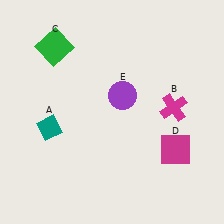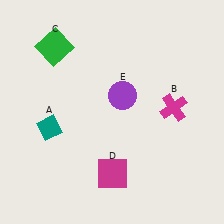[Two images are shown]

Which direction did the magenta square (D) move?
The magenta square (D) moved left.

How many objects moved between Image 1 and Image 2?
1 object moved between the two images.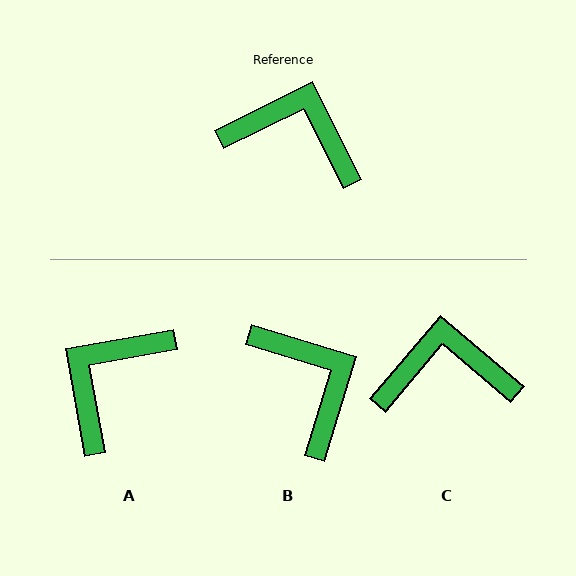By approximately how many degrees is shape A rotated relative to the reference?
Approximately 74 degrees counter-clockwise.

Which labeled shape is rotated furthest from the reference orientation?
A, about 74 degrees away.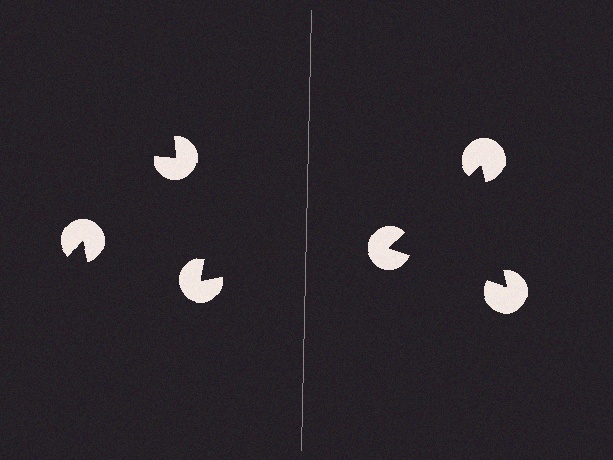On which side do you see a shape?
An illusory triangle appears on the right side. On the left side the wedge cuts are rotated, so no coherent shape forms.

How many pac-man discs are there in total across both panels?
6 — 3 on each side.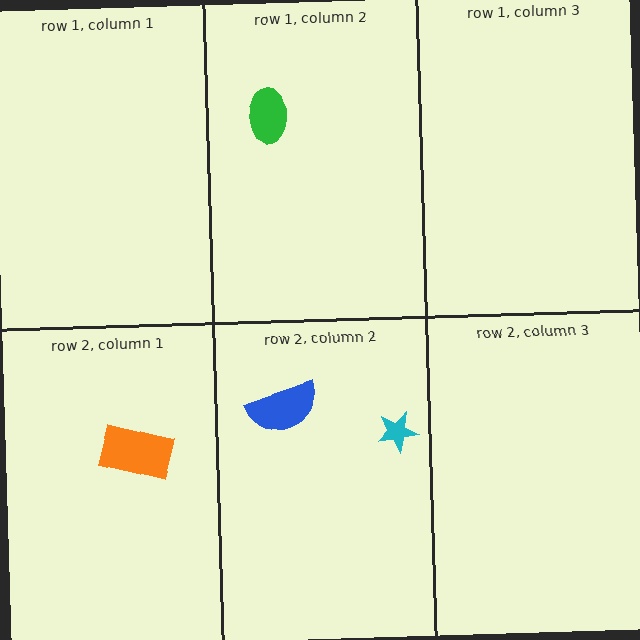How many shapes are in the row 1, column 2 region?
1.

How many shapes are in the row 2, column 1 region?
1.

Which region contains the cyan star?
The row 2, column 2 region.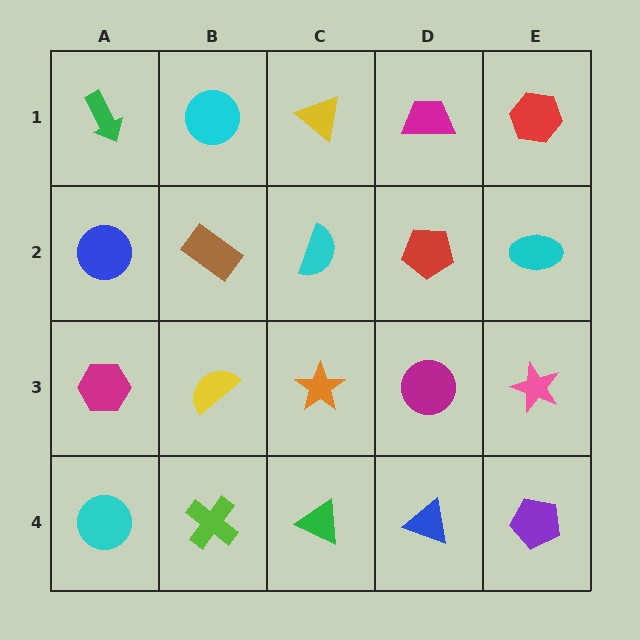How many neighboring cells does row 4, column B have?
3.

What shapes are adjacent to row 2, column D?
A magenta trapezoid (row 1, column D), a magenta circle (row 3, column D), a cyan semicircle (row 2, column C), a cyan ellipse (row 2, column E).